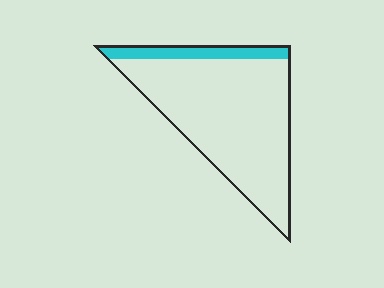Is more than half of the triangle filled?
No.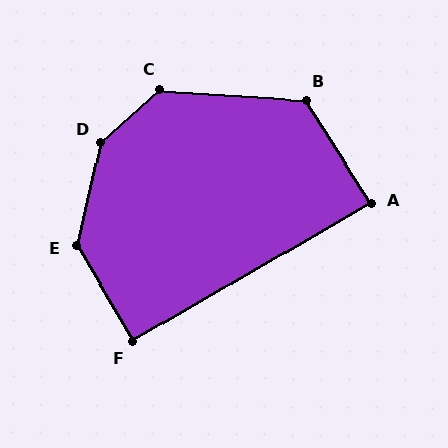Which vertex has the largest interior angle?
D, at approximately 144 degrees.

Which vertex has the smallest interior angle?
A, at approximately 88 degrees.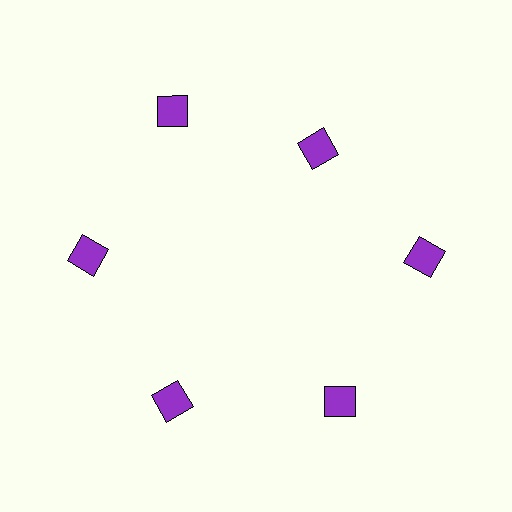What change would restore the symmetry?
The symmetry would be restored by moving it outward, back onto the ring so that all 6 squares sit at equal angles and equal distance from the center.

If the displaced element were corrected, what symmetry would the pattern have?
It would have 6-fold rotational symmetry — the pattern would map onto itself every 60 degrees.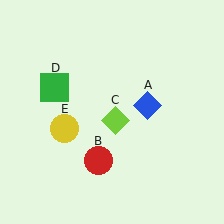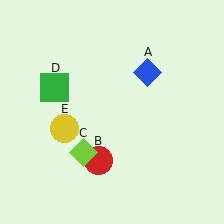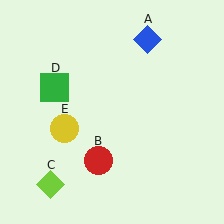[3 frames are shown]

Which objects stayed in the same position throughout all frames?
Red circle (object B) and green square (object D) and yellow circle (object E) remained stationary.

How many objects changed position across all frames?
2 objects changed position: blue diamond (object A), lime diamond (object C).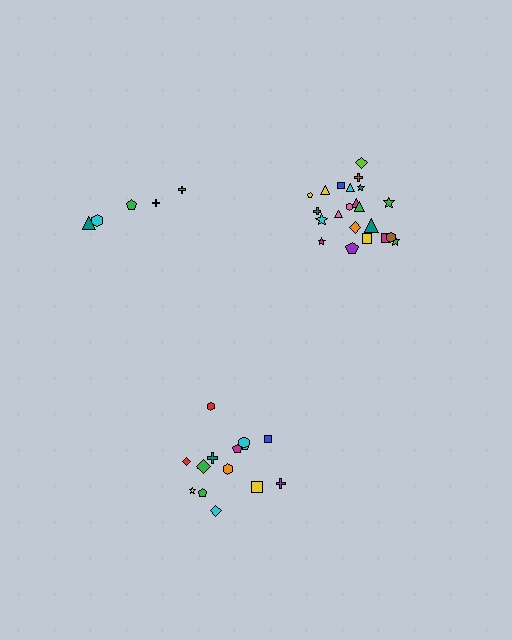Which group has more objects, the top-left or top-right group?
The top-right group.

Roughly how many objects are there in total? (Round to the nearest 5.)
Roughly 40 objects in total.